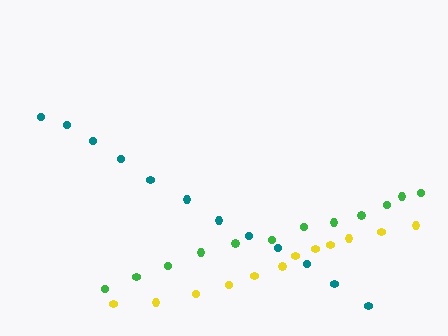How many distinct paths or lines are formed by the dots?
There are 3 distinct paths.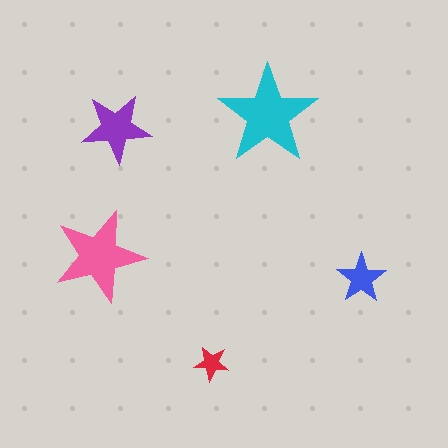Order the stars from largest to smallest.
the cyan one, the pink one, the purple one, the blue one, the red one.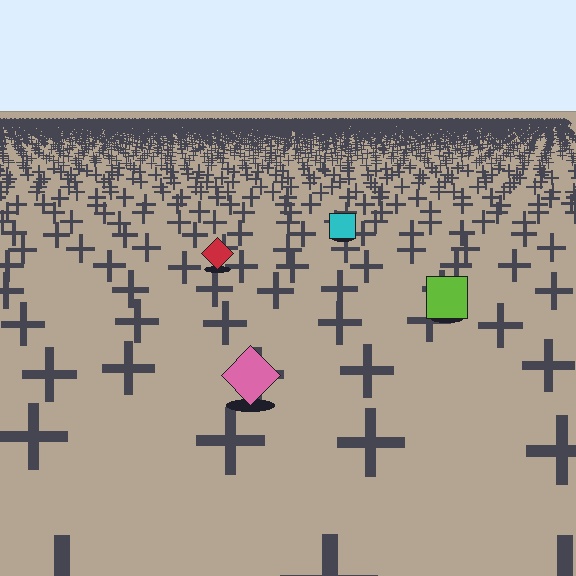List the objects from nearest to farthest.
From nearest to farthest: the pink diamond, the lime square, the red diamond, the cyan square.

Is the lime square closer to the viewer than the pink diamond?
No. The pink diamond is closer — you can tell from the texture gradient: the ground texture is coarser near it.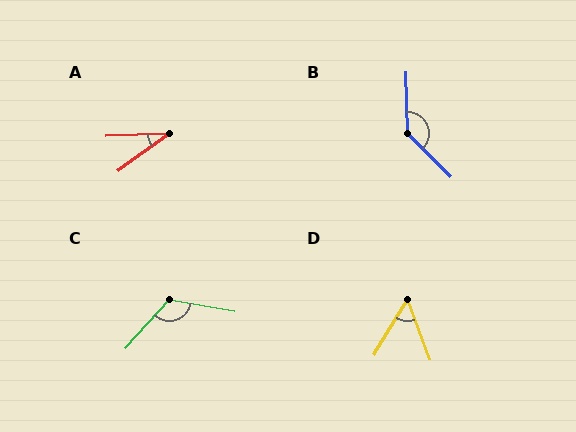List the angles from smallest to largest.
A (34°), D (51°), C (122°), B (136°).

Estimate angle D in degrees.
Approximately 51 degrees.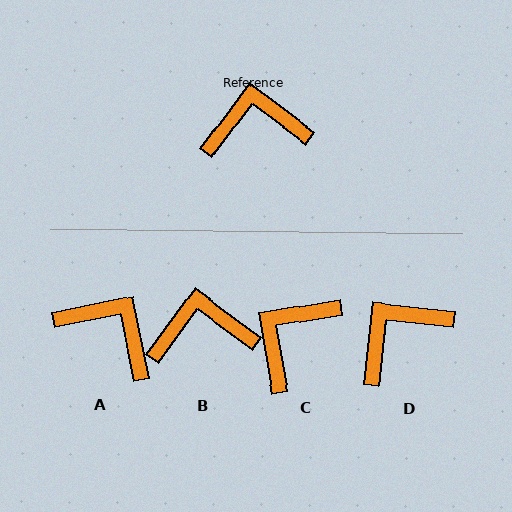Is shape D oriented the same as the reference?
No, it is off by about 30 degrees.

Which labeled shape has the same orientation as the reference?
B.